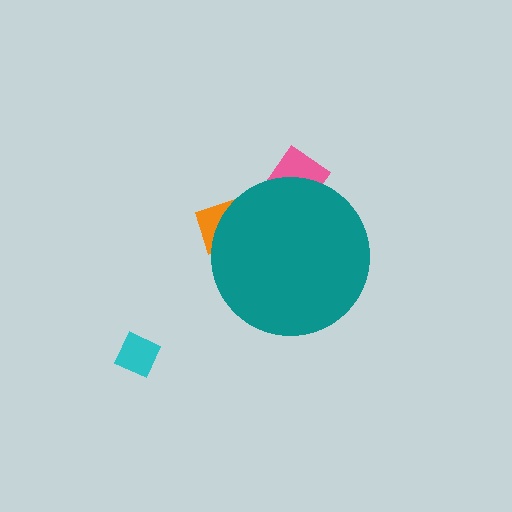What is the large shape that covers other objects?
A teal circle.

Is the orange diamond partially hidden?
Yes, the orange diamond is partially hidden behind the teal circle.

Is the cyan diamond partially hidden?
No, the cyan diamond is fully visible.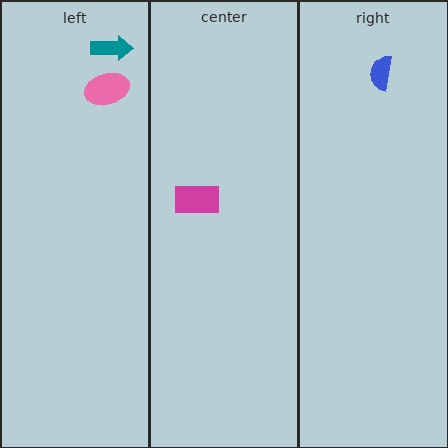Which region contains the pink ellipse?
The left region.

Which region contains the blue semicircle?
The right region.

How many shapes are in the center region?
1.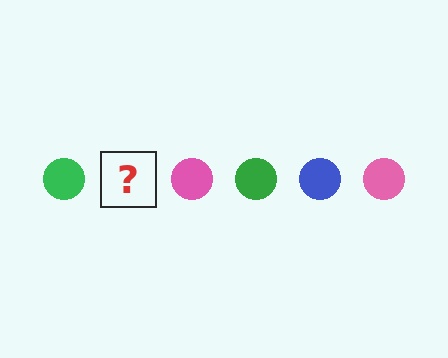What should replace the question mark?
The question mark should be replaced with a blue circle.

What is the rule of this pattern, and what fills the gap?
The rule is that the pattern cycles through green, blue, pink circles. The gap should be filled with a blue circle.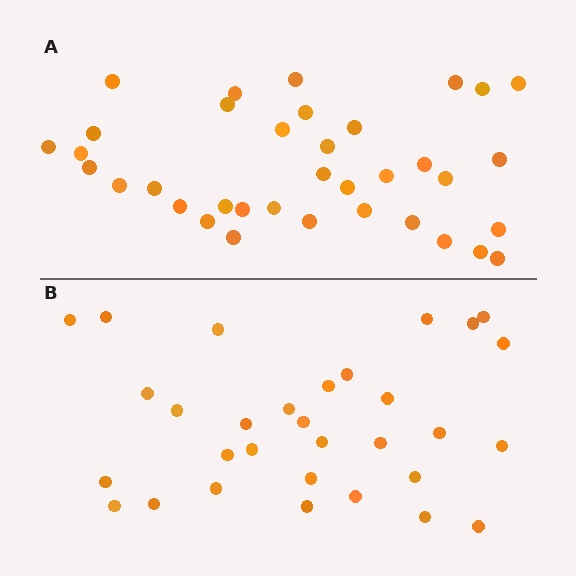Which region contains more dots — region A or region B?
Region A (the top region) has more dots.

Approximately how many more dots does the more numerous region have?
Region A has about 5 more dots than region B.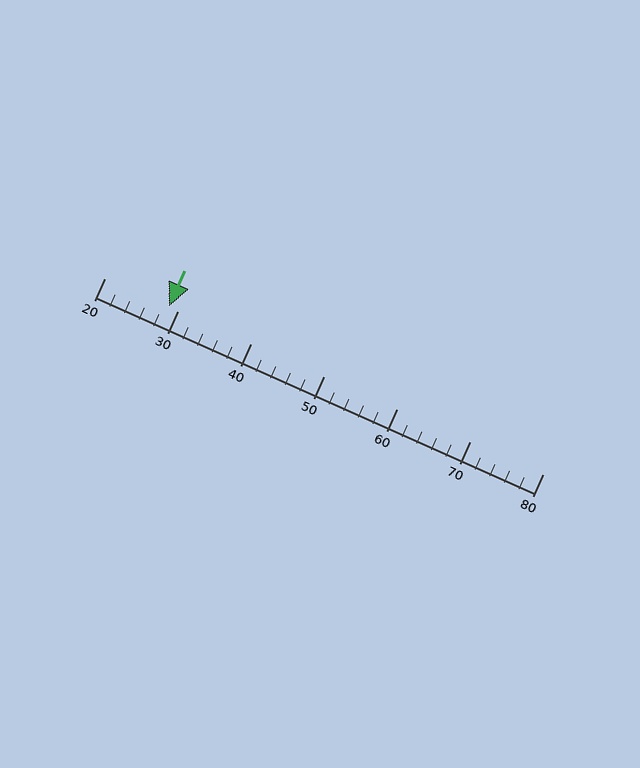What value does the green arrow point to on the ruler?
The green arrow points to approximately 29.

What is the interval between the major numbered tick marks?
The major tick marks are spaced 10 units apart.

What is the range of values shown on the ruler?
The ruler shows values from 20 to 80.